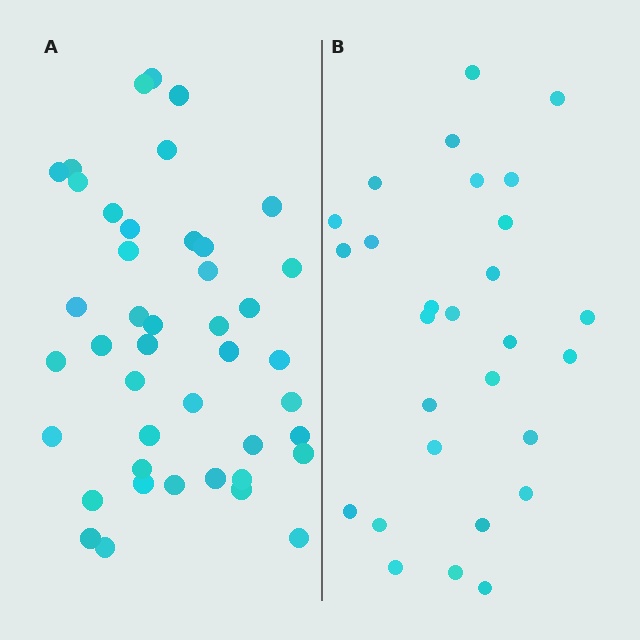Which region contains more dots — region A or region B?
Region A (the left region) has more dots.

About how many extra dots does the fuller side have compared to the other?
Region A has approximately 15 more dots than region B.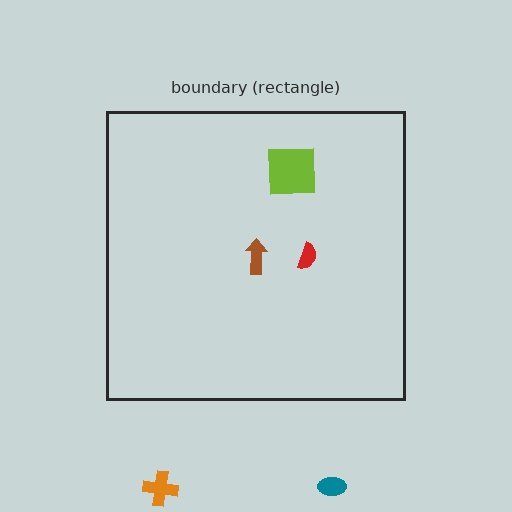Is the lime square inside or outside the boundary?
Inside.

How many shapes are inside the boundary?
3 inside, 2 outside.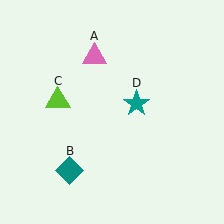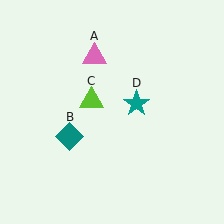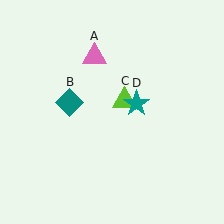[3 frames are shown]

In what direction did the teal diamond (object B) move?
The teal diamond (object B) moved up.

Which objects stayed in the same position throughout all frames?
Pink triangle (object A) and teal star (object D) remained stationary.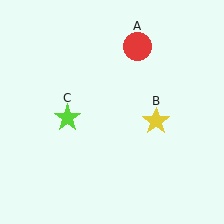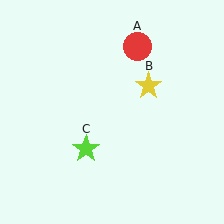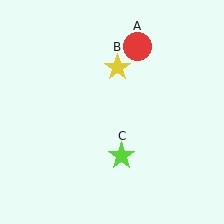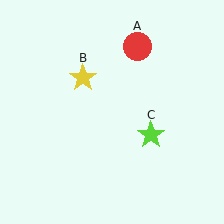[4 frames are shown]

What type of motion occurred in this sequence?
The yellow star (object B), lime star (object C) rotated counterclockwise around the center of the scene.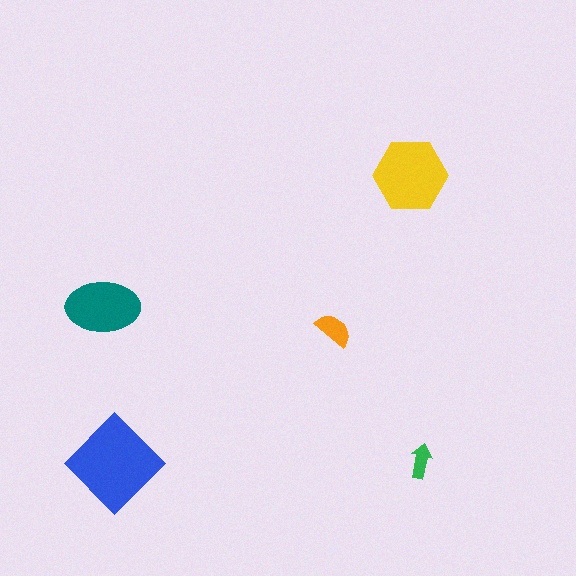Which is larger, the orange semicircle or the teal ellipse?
The teal ellipse.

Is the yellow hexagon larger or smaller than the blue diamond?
Smaller.